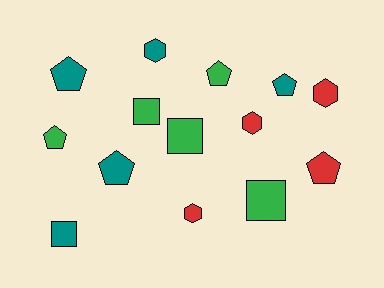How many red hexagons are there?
There are 3 red hexagons.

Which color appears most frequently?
Green, with 5 objects.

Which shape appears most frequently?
Pentagon, with 6 objects.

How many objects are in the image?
There are 14 objects.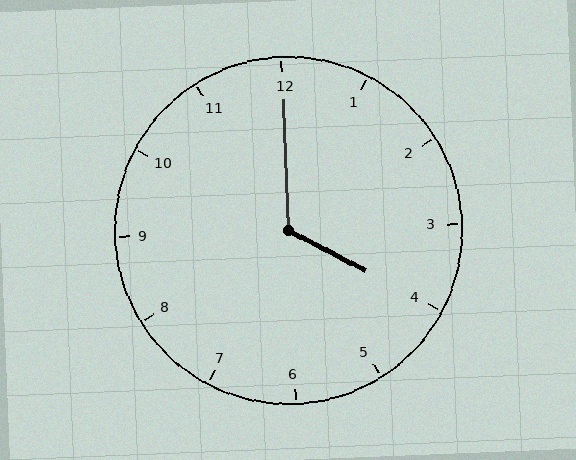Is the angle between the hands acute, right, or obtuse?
It is obtuse.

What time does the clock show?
4:00.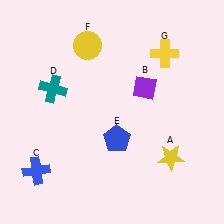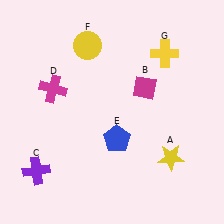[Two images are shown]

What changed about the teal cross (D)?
In Image 1, D is teal. In Image 2, it changed to magenta.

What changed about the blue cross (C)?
In Image 1, C is blue. In Image 2, it changed to purple.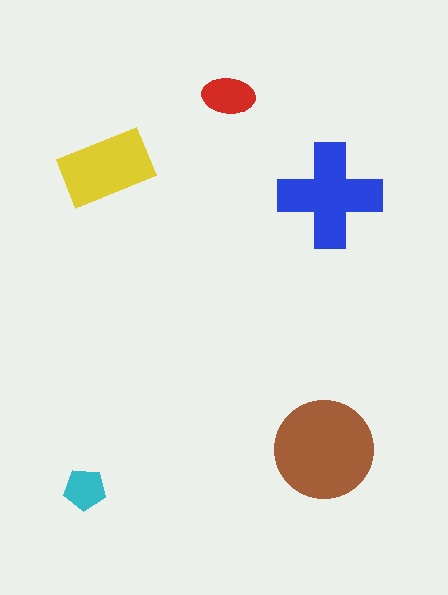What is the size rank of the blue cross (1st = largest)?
2nd.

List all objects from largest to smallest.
The brown circle, the blue cross, the yellow rectangle, the red ellipse, the cyan pentagon.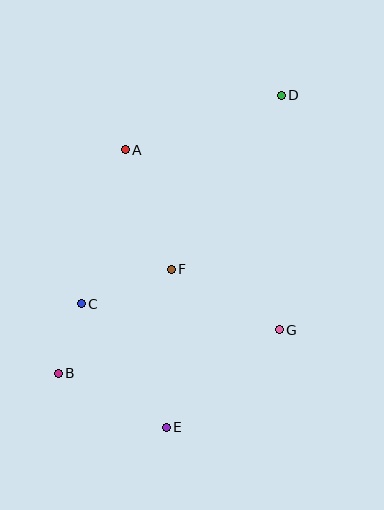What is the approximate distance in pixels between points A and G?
The distance between A and G is approximately 237 pixels.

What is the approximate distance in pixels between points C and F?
The distance between C and F is approximately 96 pixels.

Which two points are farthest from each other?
Points B and D are farthest from each other.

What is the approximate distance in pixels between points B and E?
The distance between B and E is approximately 120 pixels.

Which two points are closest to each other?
Points B and C are closest to each other.